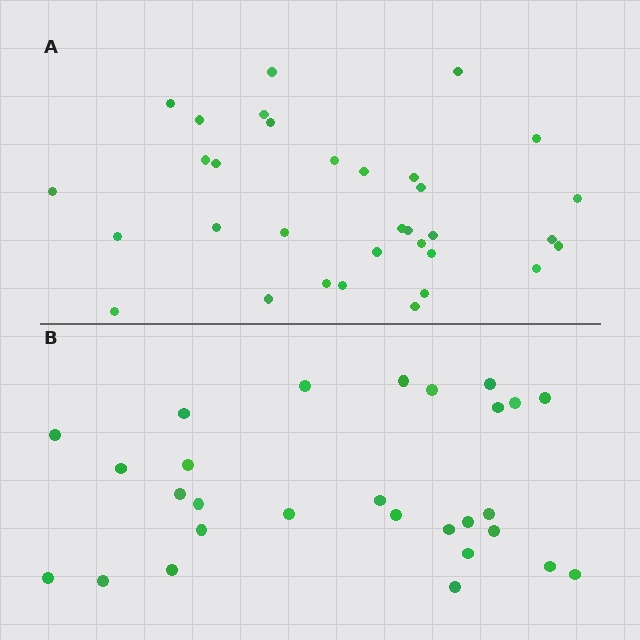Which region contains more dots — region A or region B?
Region A (the top region) has more dots.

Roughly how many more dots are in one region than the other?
Region A has about 5 more dots than region B.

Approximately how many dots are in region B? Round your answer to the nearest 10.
About 30 dots. (The exact count is 28, which rounds to 30.)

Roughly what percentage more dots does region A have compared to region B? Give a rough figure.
About 20% more.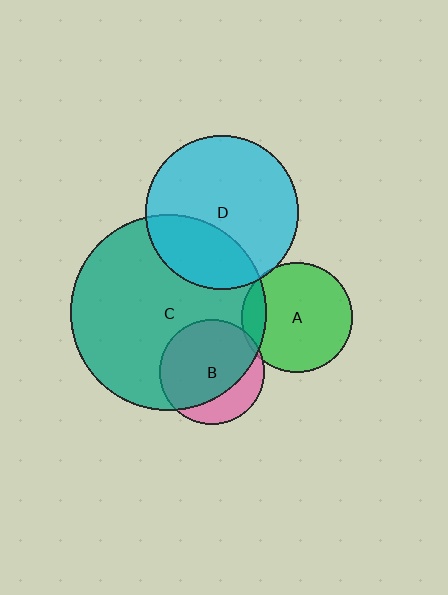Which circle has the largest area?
Circle C (teal).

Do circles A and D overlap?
Yes.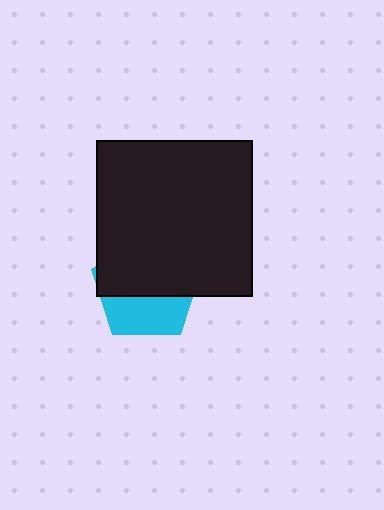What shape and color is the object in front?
The object in front is a black square.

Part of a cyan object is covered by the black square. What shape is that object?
It is a pentagon.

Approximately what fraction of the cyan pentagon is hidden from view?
Roughly 62% of the cyan pentagon is hidden behind the black square.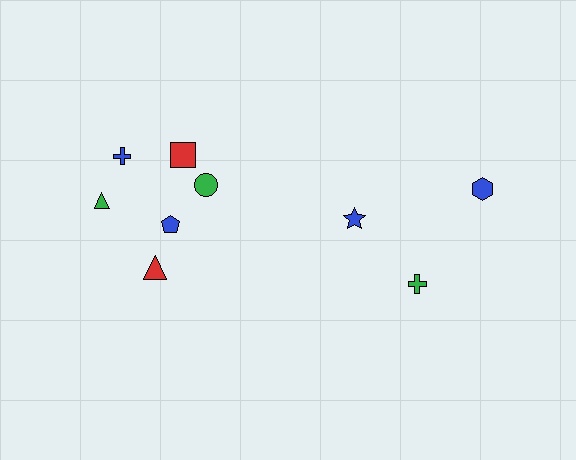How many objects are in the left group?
There are 6 objects.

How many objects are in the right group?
There are 3 objects.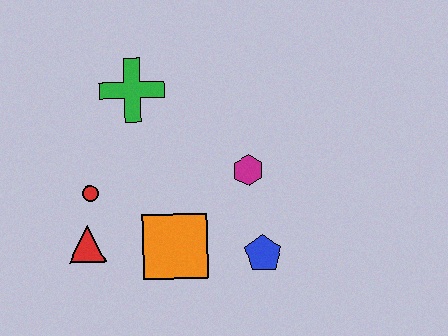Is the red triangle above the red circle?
No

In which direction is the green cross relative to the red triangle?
The green cross is above the red triangle.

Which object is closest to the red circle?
The red triangle is closest to the red circle.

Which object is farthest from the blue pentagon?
The green cross is farthest from the blue pentagon.